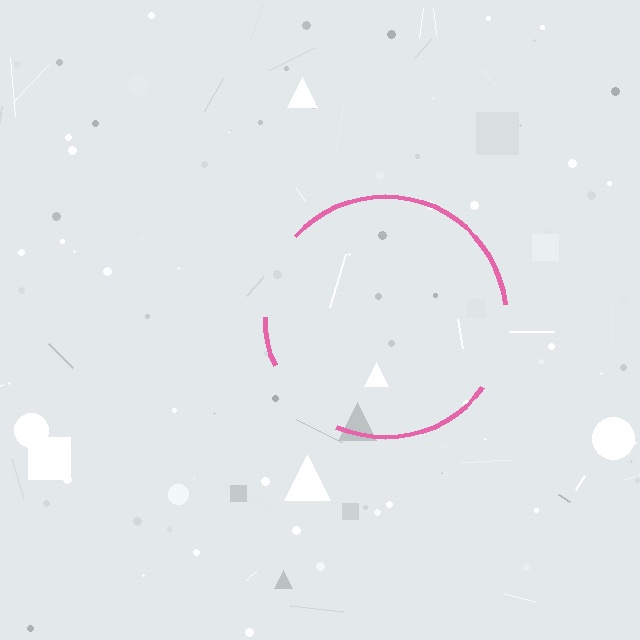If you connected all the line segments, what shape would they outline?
They would outline a circle.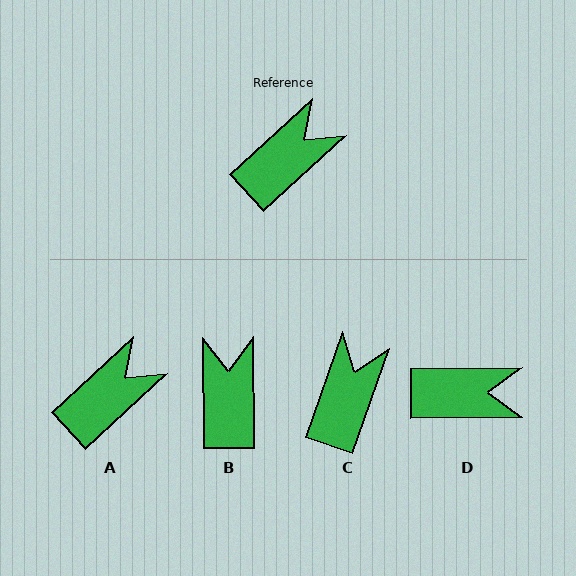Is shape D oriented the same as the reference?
No, it is off by about 42 degrees.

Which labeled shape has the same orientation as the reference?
A.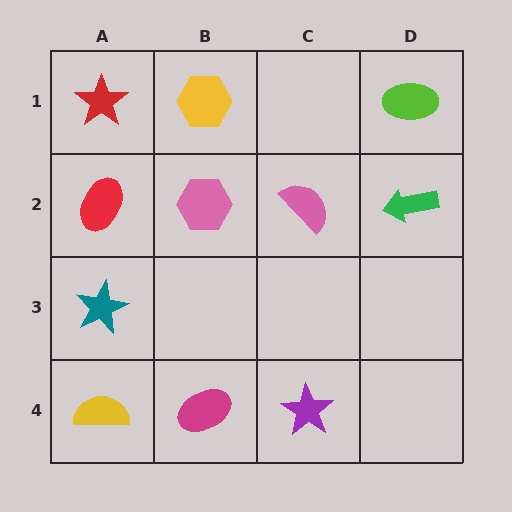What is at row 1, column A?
A red star.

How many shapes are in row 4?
3 shapes.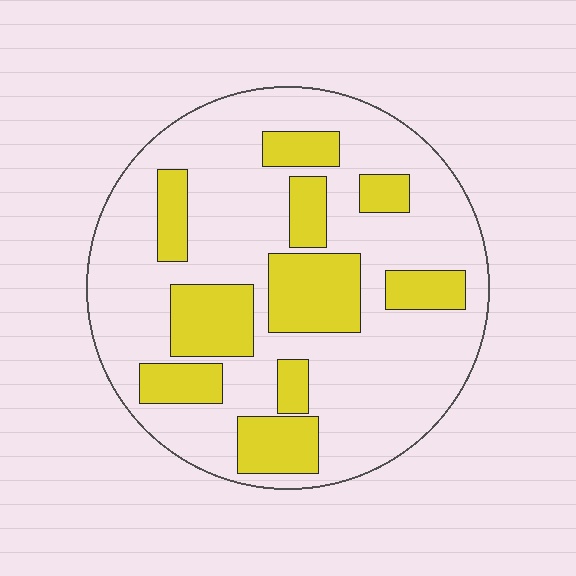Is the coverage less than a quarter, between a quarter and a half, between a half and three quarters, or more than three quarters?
Between a quarter and a half.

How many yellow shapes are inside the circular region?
10.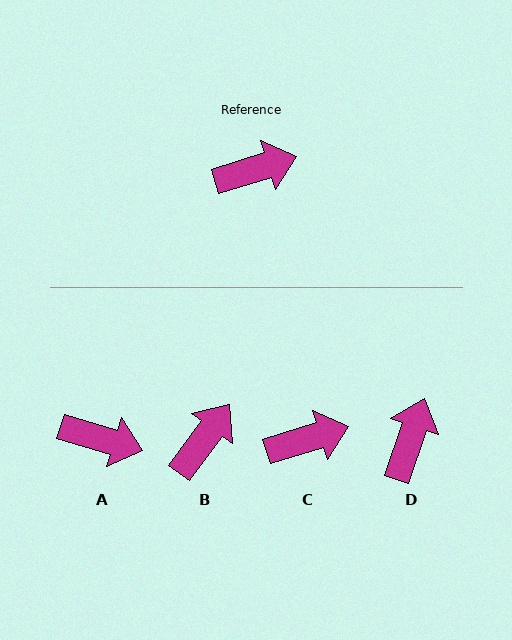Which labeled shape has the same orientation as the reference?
C.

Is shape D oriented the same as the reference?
No, it is off by about 54 degrees.